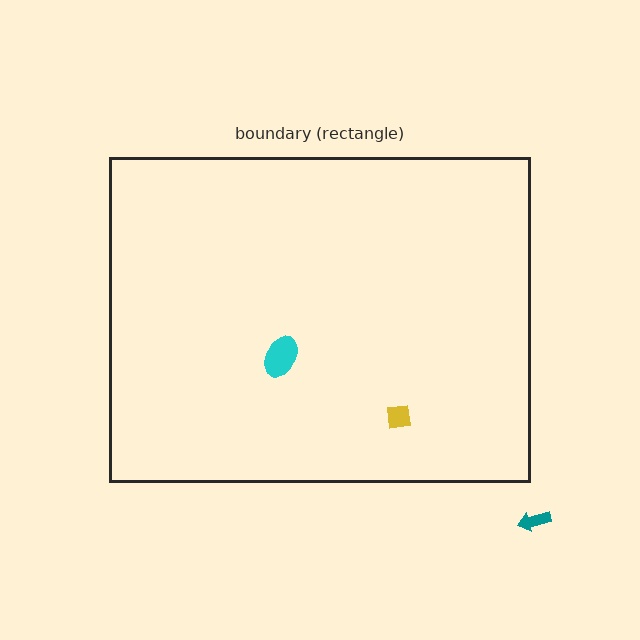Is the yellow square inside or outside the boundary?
Inside.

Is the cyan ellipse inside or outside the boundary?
Inside.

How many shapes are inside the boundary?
2 inside, 1 outside.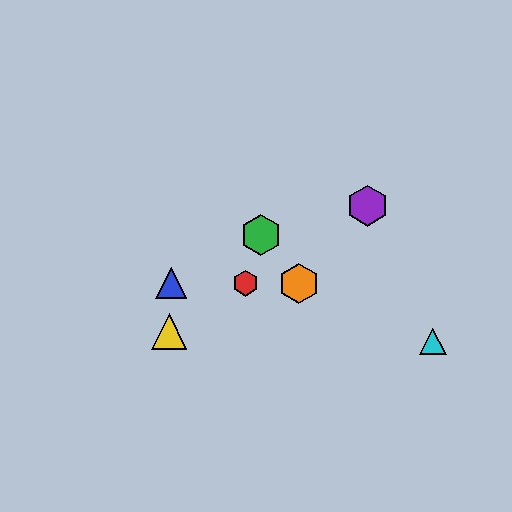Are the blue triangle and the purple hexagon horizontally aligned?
No, the blue triangle is at y≈283 and the purple hexagon is at y≈206.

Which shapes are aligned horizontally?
The red hexagon, the blue triangle, the orange hexagon are aligned horizontally.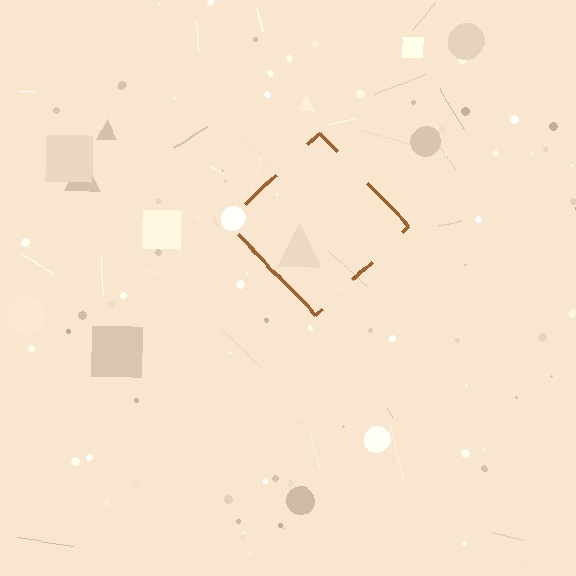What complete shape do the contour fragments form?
The contour fragments form a diamond.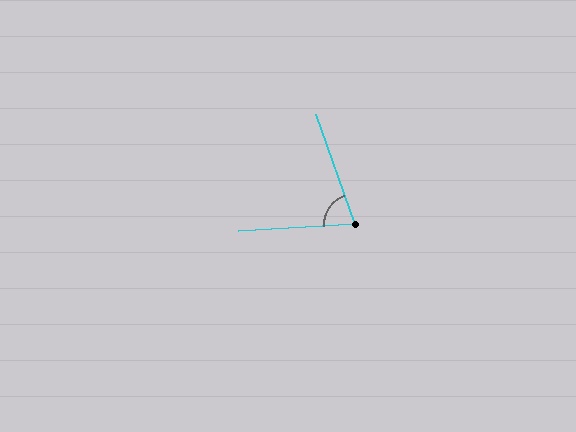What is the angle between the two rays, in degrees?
Approximately 74 degrees.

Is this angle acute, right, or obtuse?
It is acute.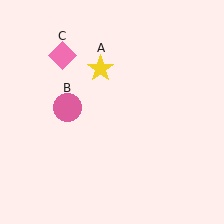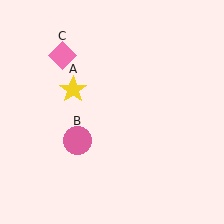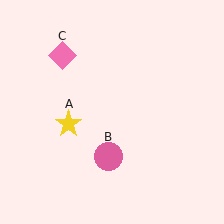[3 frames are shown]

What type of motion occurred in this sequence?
The yellow star (object A), pink circle (object B) rotated counterclockwise around the center of the scene.